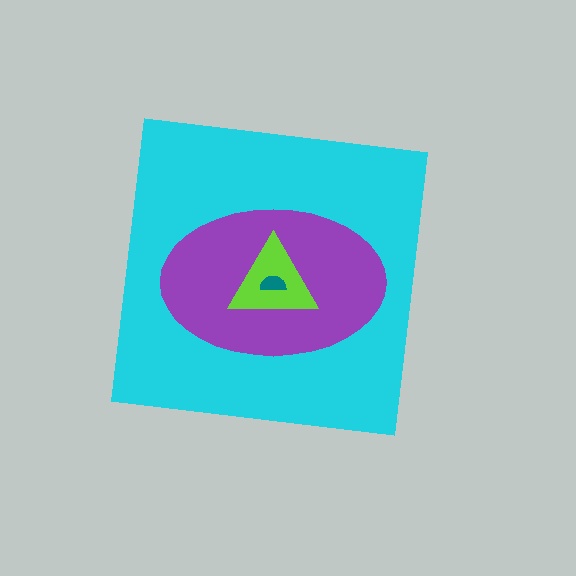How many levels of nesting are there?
4.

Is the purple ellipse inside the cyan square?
Yes.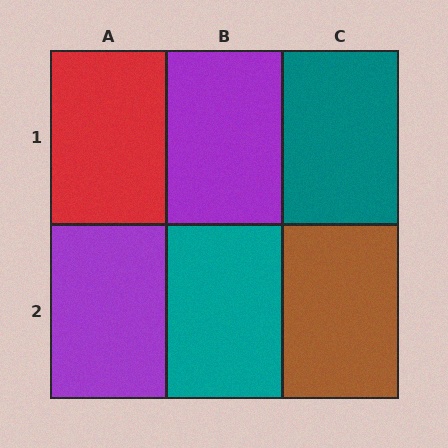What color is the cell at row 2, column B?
Teal.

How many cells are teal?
2 cells are teal.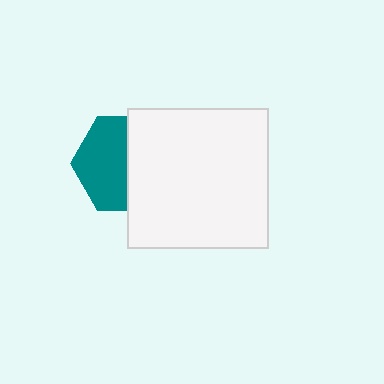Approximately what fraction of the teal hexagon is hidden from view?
Roughly 46% of the teal hexagon is hidden behind the white square.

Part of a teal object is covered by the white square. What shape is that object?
It is a hexagon.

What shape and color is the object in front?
The object in front is a white square.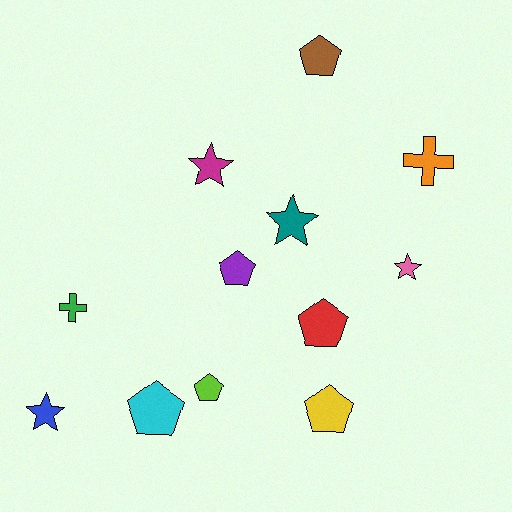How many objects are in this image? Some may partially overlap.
There are 12 objects.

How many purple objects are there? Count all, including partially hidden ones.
There is 1 purple object.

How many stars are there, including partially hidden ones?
There are 4 stars.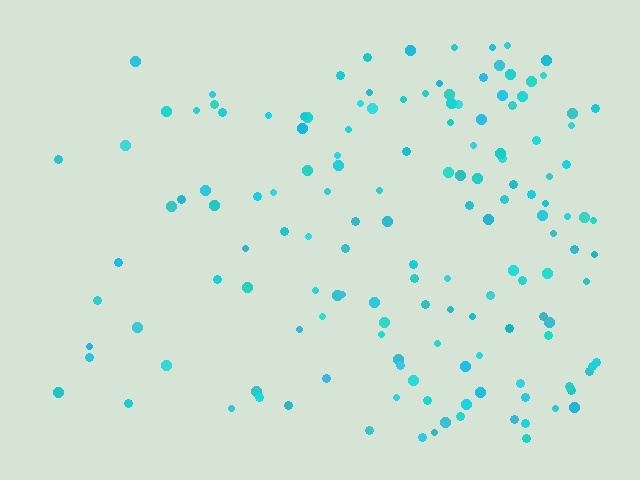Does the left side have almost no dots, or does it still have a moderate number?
Still a moderate number, just noticeably fewer than the right.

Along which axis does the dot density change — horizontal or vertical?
Horizontal.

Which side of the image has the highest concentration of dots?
The right.